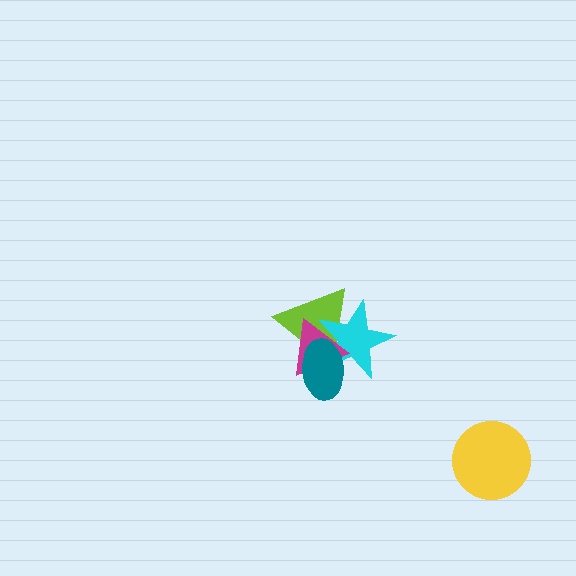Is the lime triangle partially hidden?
Yes, it is partially covered by another shape.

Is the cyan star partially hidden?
Yes, it is partially covered by another shape.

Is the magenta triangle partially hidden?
Yes, it is partially covered by another shape.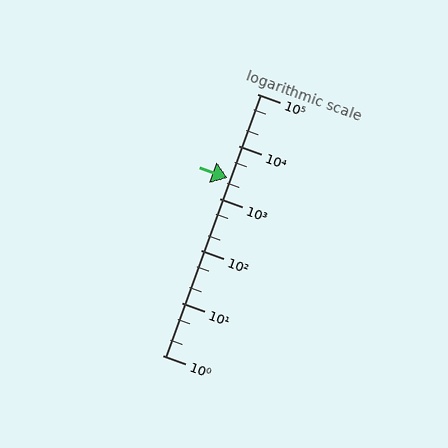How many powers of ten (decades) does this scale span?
The scale spans 5 decades, from 1 to 100000.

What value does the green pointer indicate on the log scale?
The pointer indicates approximately 2500.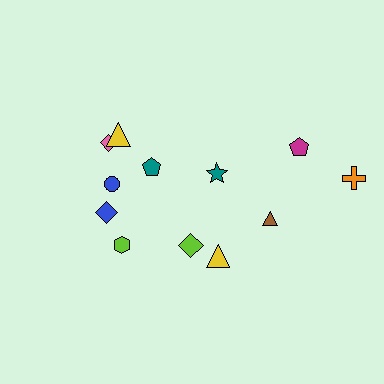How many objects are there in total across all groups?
There are 12 objects.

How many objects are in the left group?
There are 7 objects.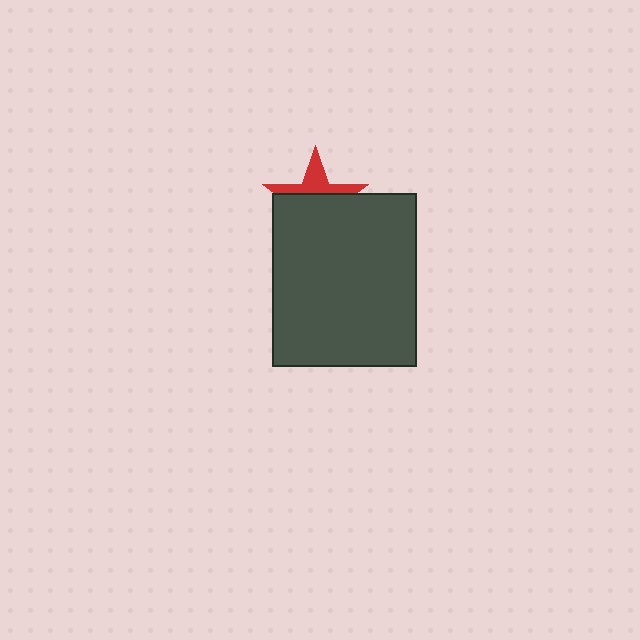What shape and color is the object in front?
The object in front is a dark gray rectangle.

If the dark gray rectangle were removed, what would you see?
You would see the complete red star.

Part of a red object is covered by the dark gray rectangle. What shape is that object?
It is a star.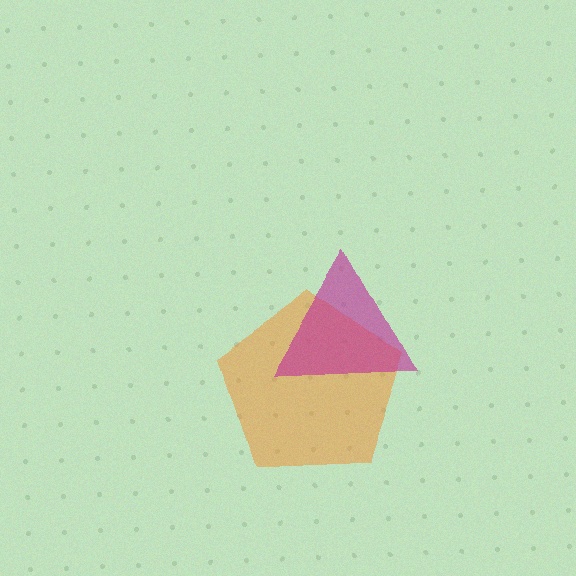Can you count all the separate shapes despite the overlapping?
Yes, there are 2 separate shapes.